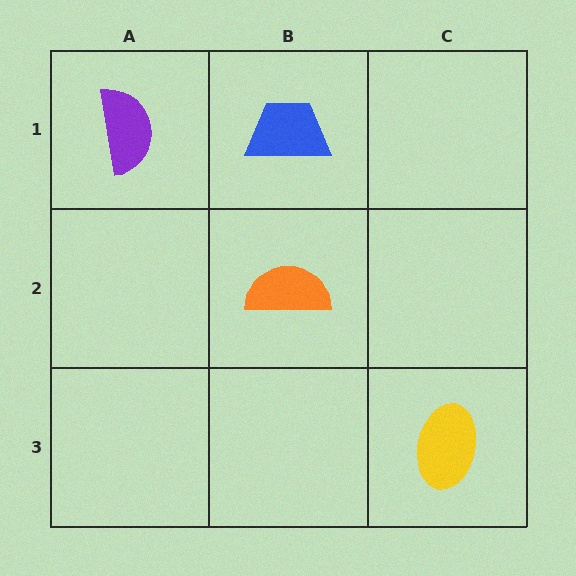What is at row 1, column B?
A blue trapezoid.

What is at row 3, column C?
A yellow ellipse.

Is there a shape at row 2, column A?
No, that cell is empty.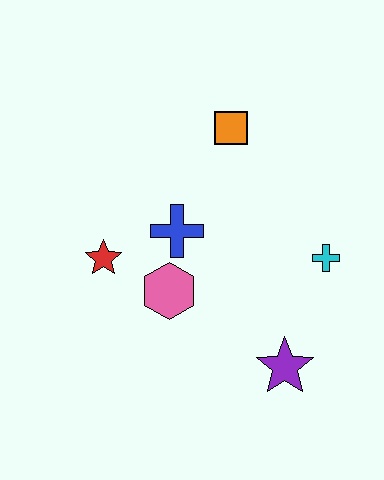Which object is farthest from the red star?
The cyan cross is farthest from the red star.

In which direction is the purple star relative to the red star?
The purple star is to the right of the red star.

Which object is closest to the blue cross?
The pink hexagon is closest to the blue cross.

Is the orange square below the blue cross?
No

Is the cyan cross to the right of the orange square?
Yes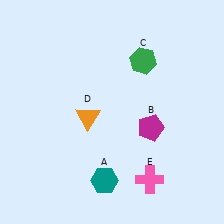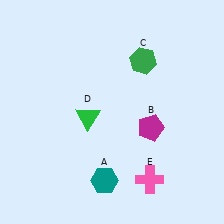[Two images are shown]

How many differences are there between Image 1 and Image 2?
There is 1 difference between the two images.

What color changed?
The triangle (D) changed from orange in Image 1 to green in Image 2.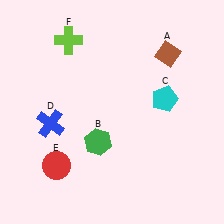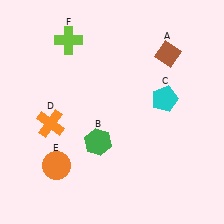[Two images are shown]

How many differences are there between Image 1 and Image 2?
There are 2 differences between the two images.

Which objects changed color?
D changed from blue to orange. E changed from red to orange.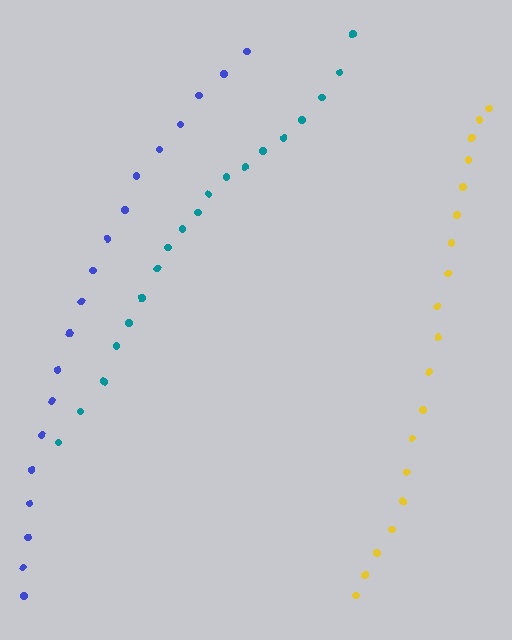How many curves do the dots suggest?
There are 3 distinct paths.